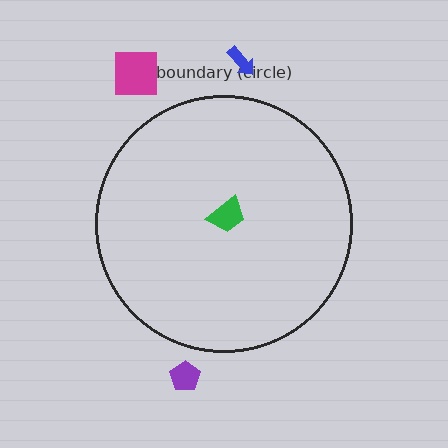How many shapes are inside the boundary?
1 inside, 3 outside.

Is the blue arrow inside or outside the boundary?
Outside.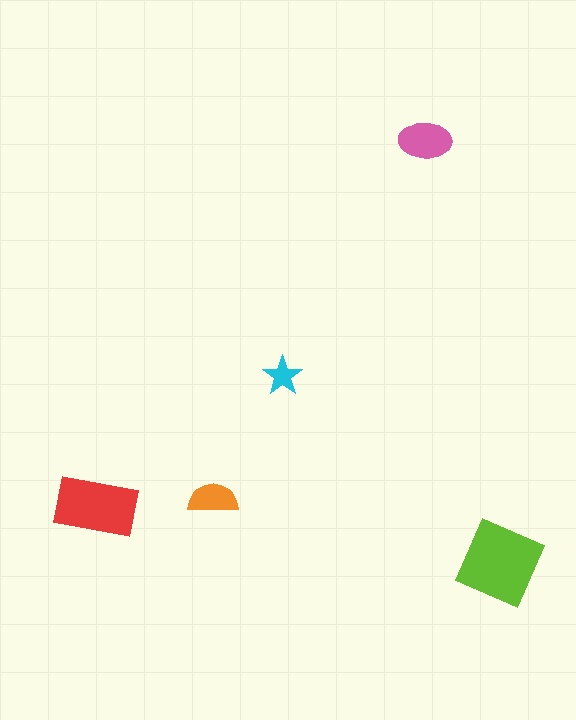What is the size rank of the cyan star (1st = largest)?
5th.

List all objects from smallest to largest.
The cyan star, the orange semicircle, the pink ellipse, the red rectangle, the lime square.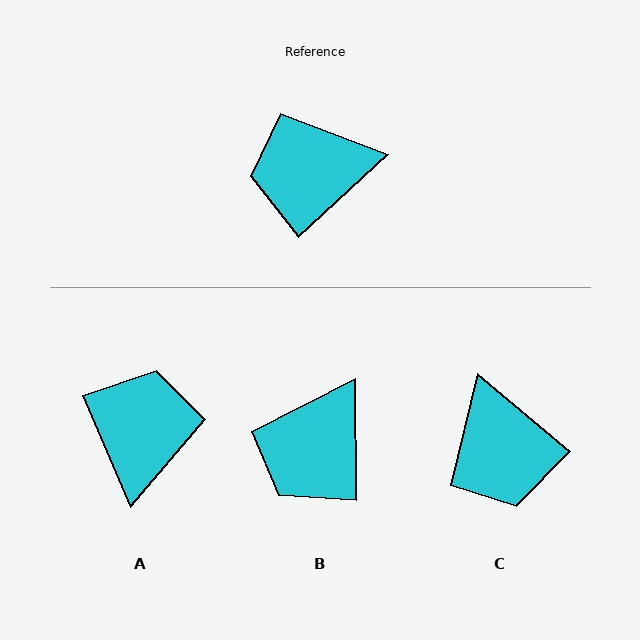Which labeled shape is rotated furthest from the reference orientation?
A, about 110 degrees away.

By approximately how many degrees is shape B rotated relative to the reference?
Approximately 48 degrees counter-clockwise.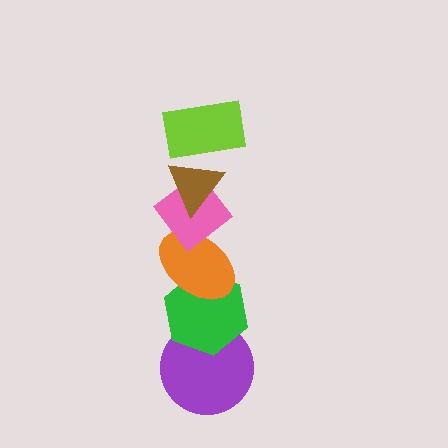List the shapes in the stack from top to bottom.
From top to bottom: the lime rectangle, the brown triangle, the pink diamond, the orange ellipse, the green hexagon, the purple circle.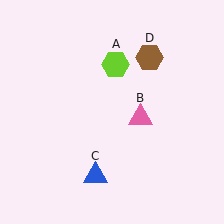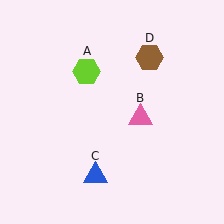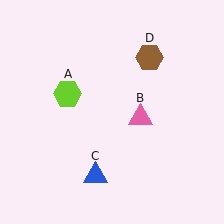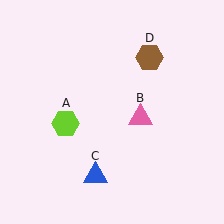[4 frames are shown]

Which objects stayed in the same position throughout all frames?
Pink triangle (object B) and blue triangle (object C) and brown hexagon (object D) remained stationary.